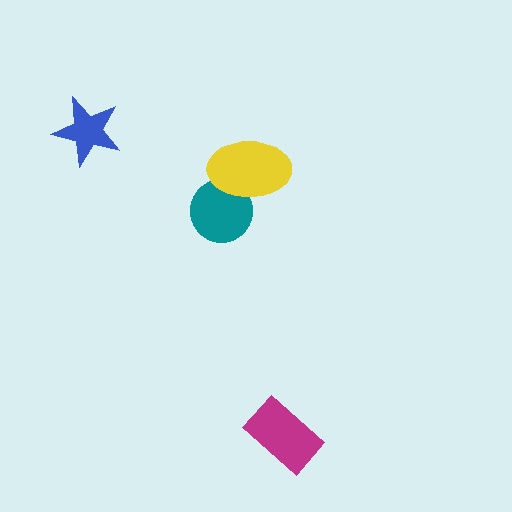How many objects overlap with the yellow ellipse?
1 object overlaps with the yellow ellipse.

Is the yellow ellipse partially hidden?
No, no other shape covers it.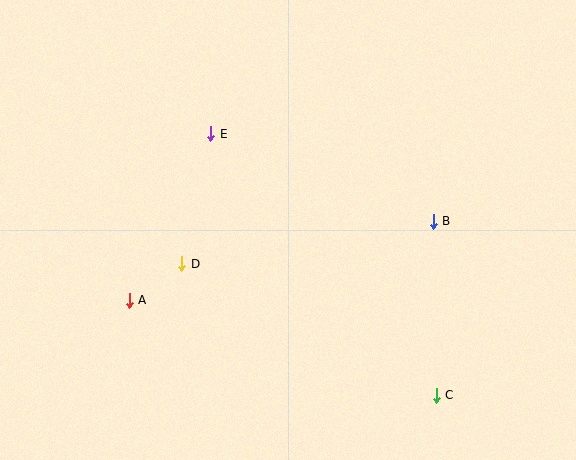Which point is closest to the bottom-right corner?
Point C is closest to the bottom-right corner.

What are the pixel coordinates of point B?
Point B is at (433, 221).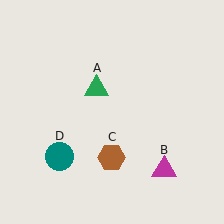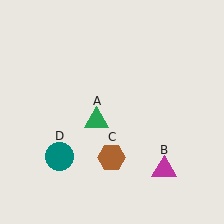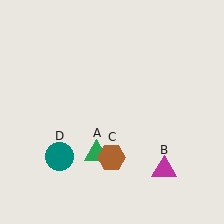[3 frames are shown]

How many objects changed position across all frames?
1 object changed position: green triangle (object A).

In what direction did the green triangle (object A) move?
The green triangle (object A) moved down.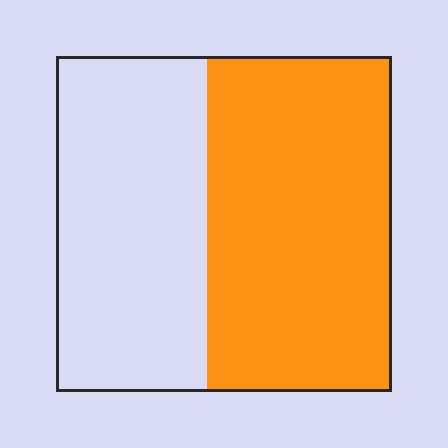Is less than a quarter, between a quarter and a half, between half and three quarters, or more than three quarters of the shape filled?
Between half and three quarters.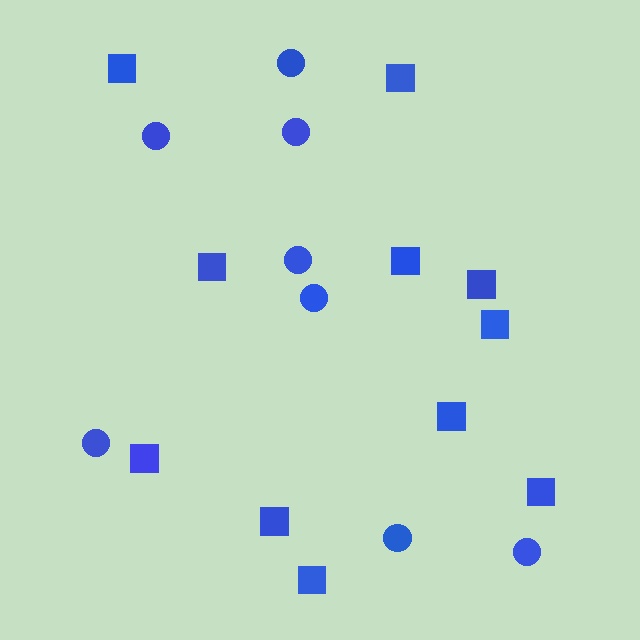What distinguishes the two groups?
There are 2 groups: one group of circles (8) and one group of squares (11).